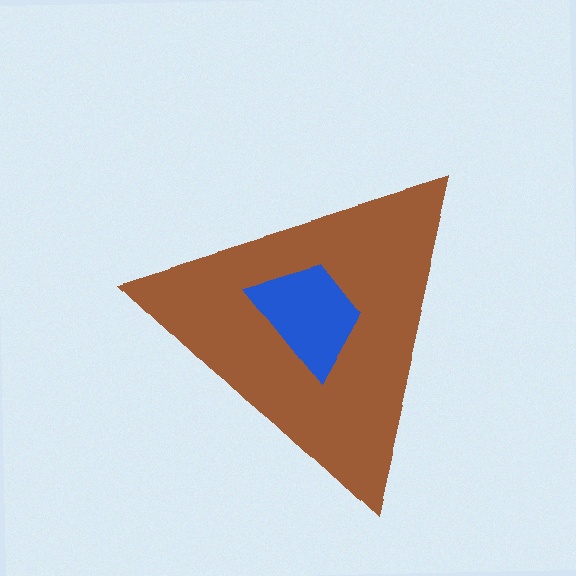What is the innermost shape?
The blue trapezoid.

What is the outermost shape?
The brown triangle.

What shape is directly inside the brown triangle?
The blue trapezoid.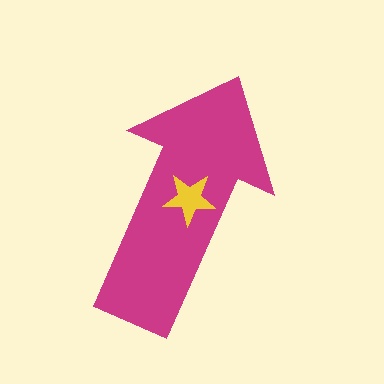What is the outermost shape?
The magenta arrow.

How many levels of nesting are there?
2.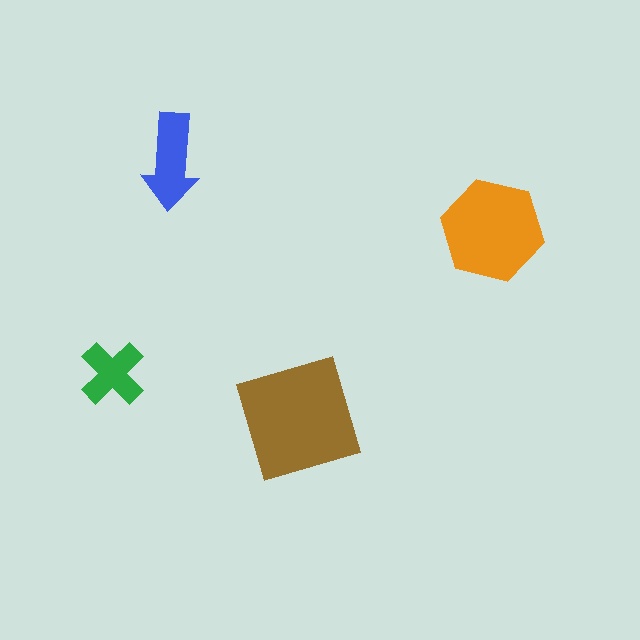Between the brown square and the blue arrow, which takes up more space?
The brown square.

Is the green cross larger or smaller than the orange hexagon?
Smaller.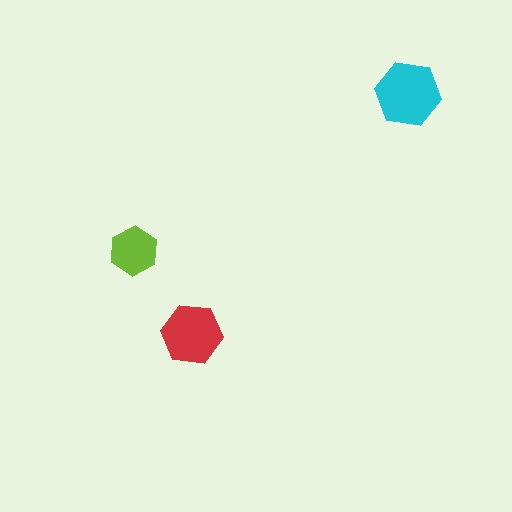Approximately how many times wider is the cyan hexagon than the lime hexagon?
About 1.5 times wider.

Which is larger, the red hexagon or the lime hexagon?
The red one.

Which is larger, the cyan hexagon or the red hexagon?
The cyan one.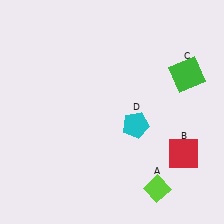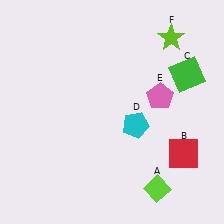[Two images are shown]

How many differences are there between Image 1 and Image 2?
There are 2 differences between the two images.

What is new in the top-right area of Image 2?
A pink pentagon (E) was added in the top-right area of Image 2.